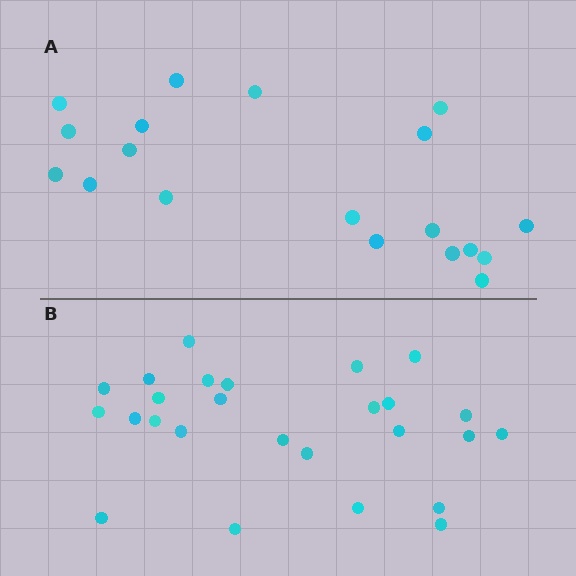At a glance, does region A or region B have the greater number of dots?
Region B (the bottom region) has more dots.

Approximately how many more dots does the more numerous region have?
Region B has roughly 8 or so more dots than region A.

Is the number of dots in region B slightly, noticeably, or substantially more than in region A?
Region B has noticeably more, but not dramatically so. The ratio is roughly 1.4 to 1.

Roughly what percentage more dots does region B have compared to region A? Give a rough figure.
About 35% more.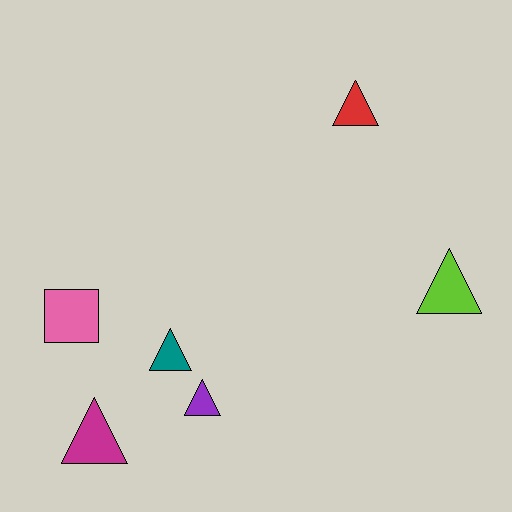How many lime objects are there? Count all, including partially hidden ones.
There is 1 lime object.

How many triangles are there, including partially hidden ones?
There are 5 triangles.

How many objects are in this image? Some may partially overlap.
There are 6 objects.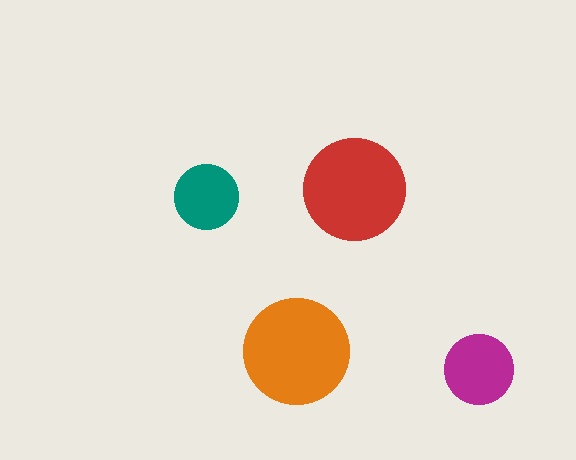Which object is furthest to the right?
The magenta circle is rightmost.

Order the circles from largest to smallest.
the orange one, the red one, the magenta one, the teal one.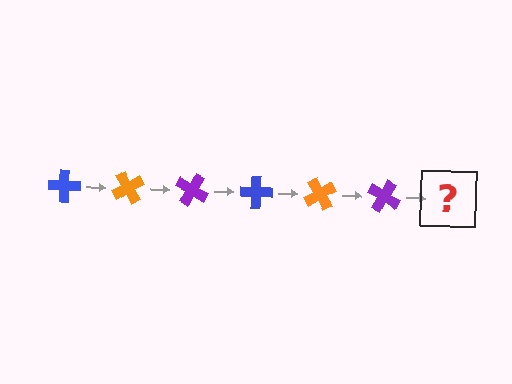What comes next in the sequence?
The next element should be a blue cross, rotated 360 degrees from the start.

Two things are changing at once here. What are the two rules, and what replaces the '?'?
The two rules are that it rotates 60 degrees each step and the color cycles through blue, orange, and purple. The '?' should be a blue cross, rotated 360 degrees from the start.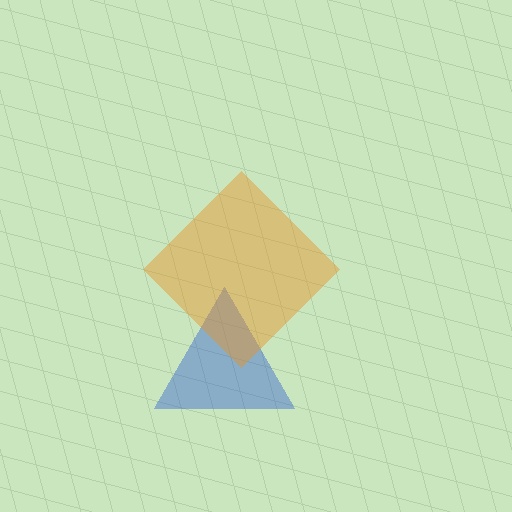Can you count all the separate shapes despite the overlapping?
Yes, there are 2 separate shapes.